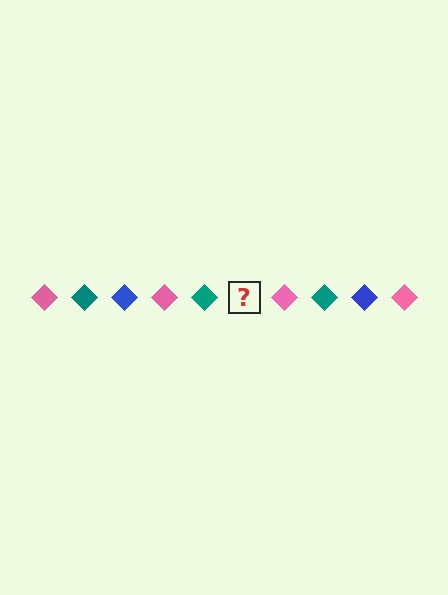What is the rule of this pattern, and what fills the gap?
The rule is that the pattern cycles through pink, teal, blue diamonds. The gap should be filled with a blue diamond.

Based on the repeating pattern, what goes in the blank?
The blank should be a blue diamond.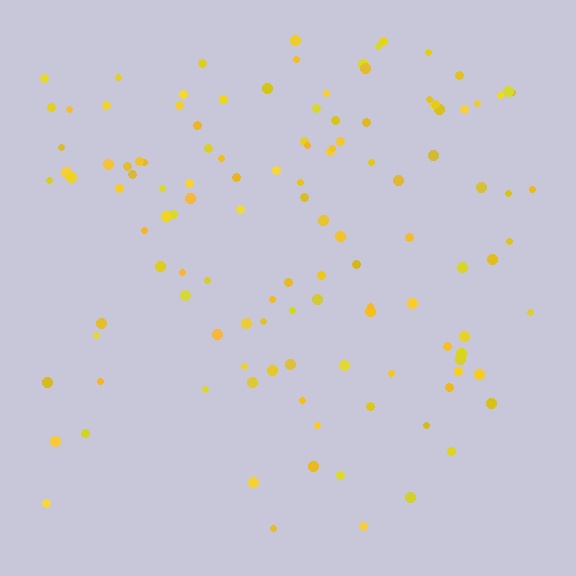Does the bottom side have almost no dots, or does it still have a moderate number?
Still a moderate number, just noticeably fewer than the top.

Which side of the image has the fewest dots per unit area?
The bottom.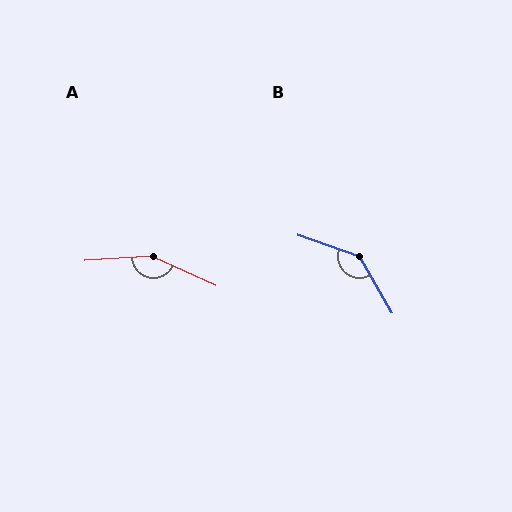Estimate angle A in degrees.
Approximately 152 degrees.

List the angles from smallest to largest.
B (139°), A (152°).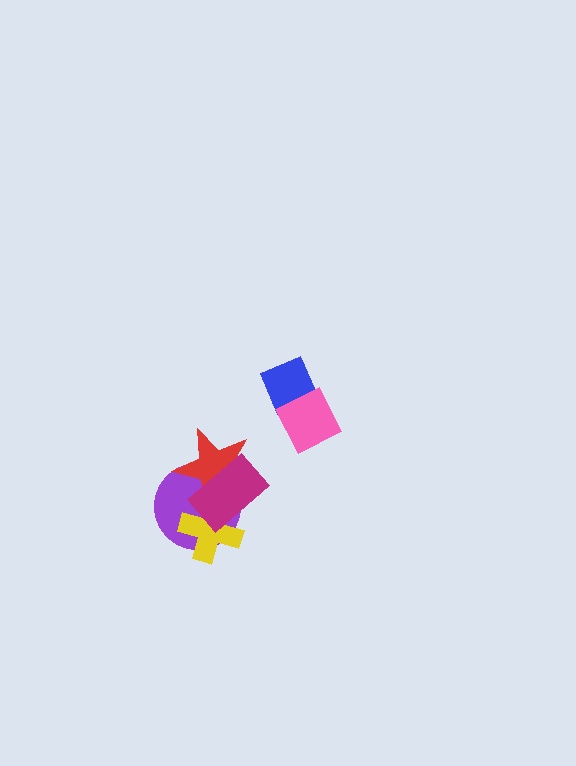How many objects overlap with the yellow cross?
3 objects overlap with the yellow cross.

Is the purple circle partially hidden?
Yes, it is partially covered by another shape.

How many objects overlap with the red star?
3 objects overlap with the red star.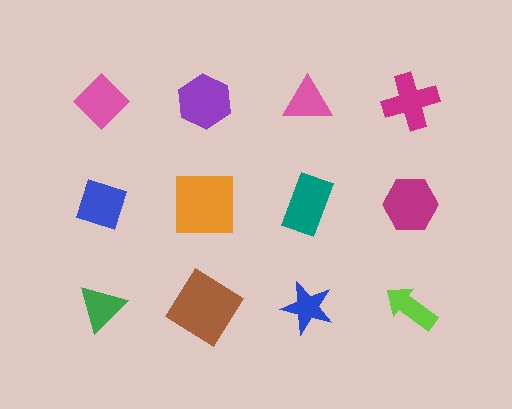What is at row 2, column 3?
A teal rectangle.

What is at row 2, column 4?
A magenta hexagon.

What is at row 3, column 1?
A green triangle.